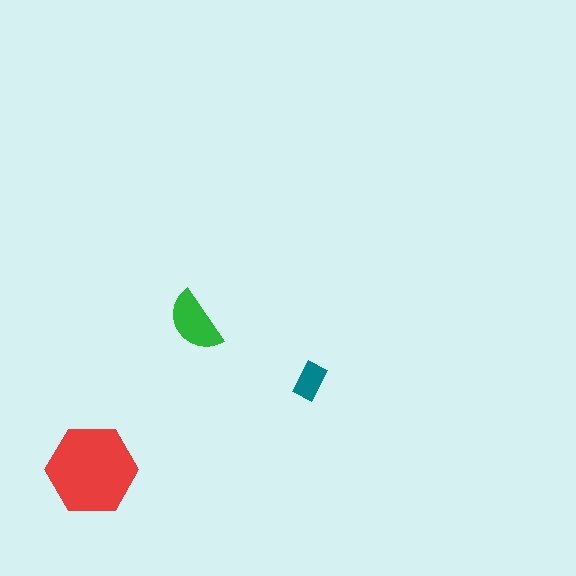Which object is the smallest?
The teal rectangle.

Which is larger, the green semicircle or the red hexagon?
The red hexagon.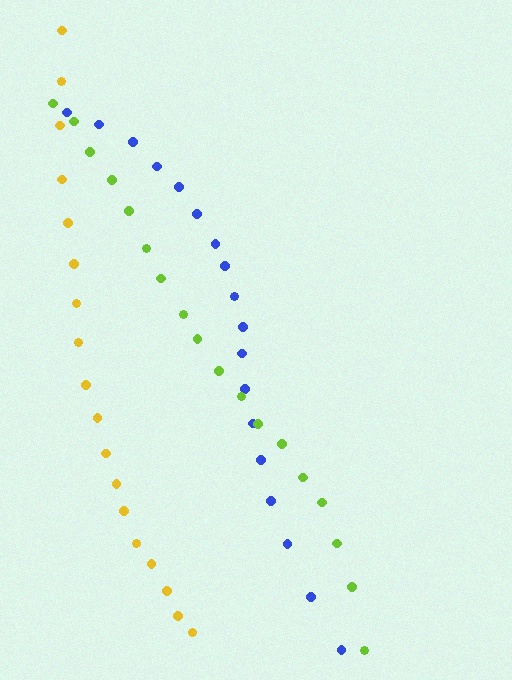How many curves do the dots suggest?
There are 3 distinct paths.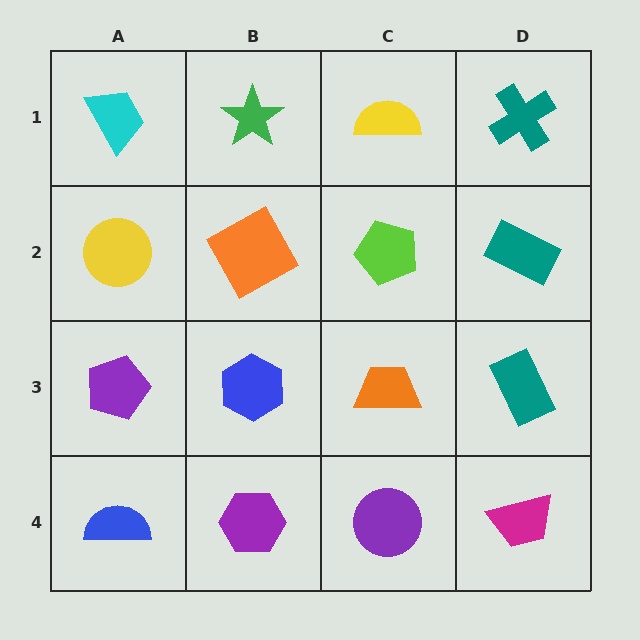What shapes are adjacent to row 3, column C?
A lime pentagon (row 2, column C), a purple circle (row 4, column C), a blue hexagon (row 3, column B), a teal rectangle (row 3, column D).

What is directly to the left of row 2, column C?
An orange square.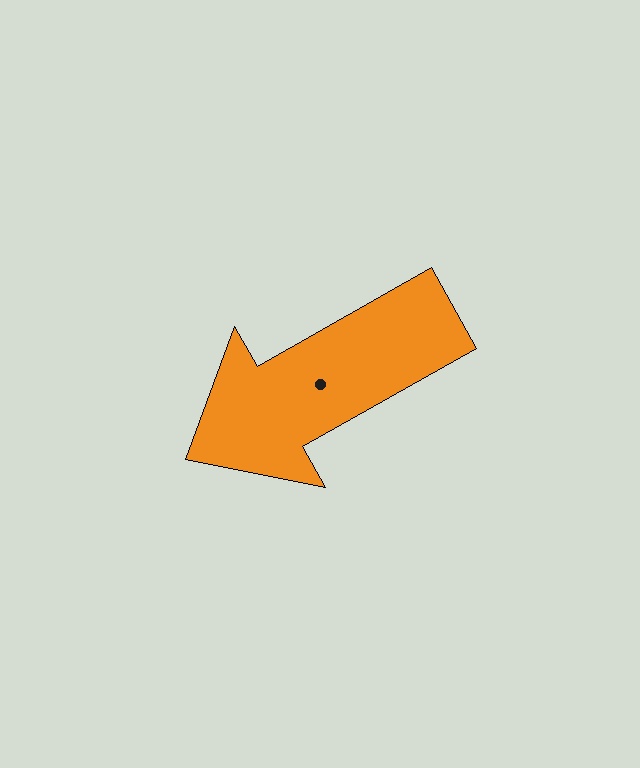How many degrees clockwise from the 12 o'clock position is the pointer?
Approximately 241 degrees.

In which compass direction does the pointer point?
Southwest.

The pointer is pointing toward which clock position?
Roughly 8 o'clock.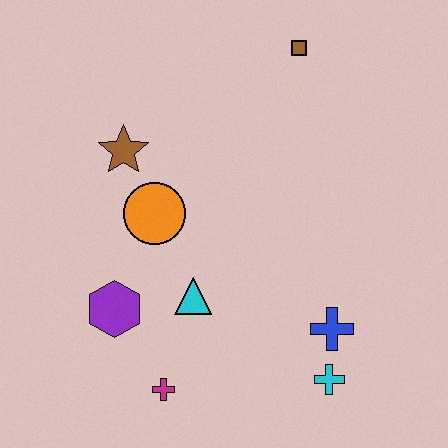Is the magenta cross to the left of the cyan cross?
Yes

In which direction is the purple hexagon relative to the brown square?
The purple hexagon is below the brown square.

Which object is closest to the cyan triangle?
The purple hexagon is closest to the cyan triangle.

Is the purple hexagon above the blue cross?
Yes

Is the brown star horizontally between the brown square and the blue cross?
No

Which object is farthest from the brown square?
The magenta cross is farthest from the brown square.